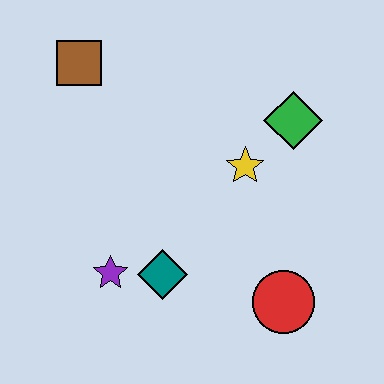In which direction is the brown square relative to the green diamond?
The brown square is to the left of the green diamond.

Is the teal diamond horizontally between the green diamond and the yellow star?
No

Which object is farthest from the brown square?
The red circle is farthest from the brown square.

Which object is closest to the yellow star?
The green diamond is closest to the yellow star.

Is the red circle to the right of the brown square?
Yes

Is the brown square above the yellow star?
Yes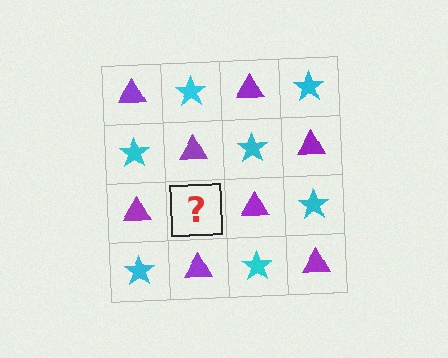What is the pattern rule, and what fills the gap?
The rule is that it alternates purple triangle and cyan star in a checkerboard pattern. The gap should be filled with a cyan star.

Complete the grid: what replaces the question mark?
The question mark should be replaced with a cyan star.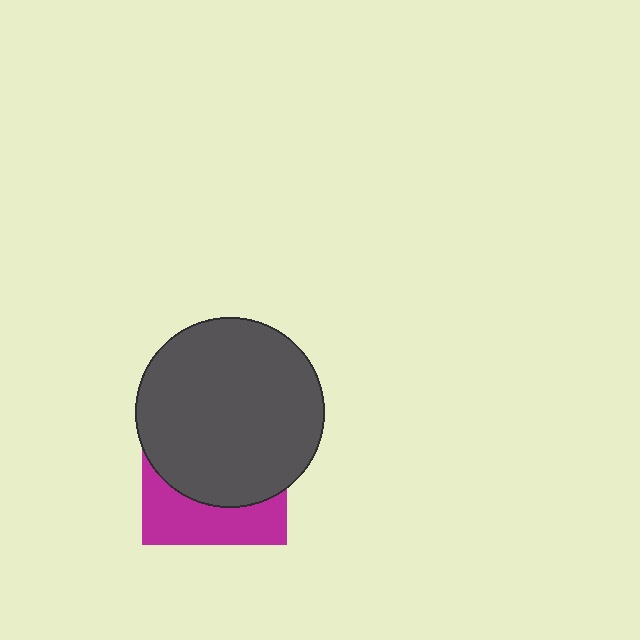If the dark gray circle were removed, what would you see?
You would see the complete magenta square.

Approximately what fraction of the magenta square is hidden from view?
Roughly 66% of the magenta square is hidden behind the dark gray circle.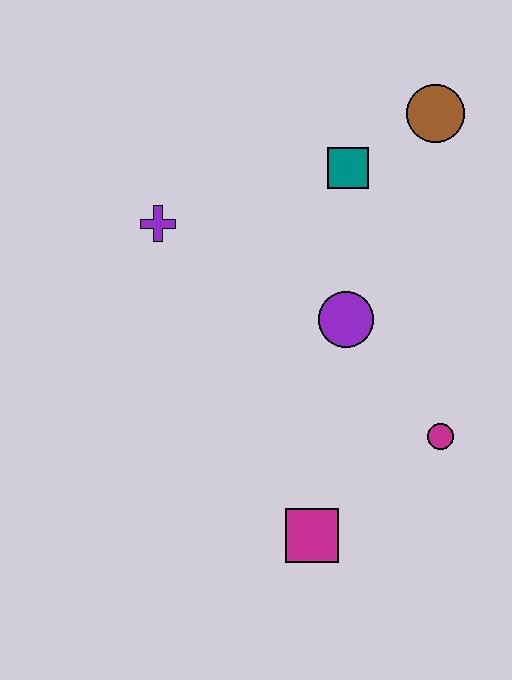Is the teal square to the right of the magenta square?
Yes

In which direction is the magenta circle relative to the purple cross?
The magenta circle is to the right of the purple cross.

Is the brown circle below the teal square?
No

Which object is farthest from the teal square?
The magenta square is farthest from the teal square.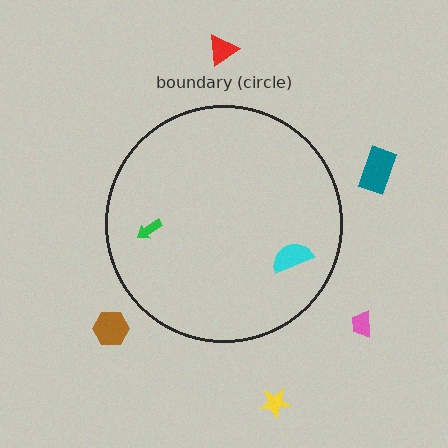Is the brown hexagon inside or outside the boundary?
Outside.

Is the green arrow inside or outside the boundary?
Inside.